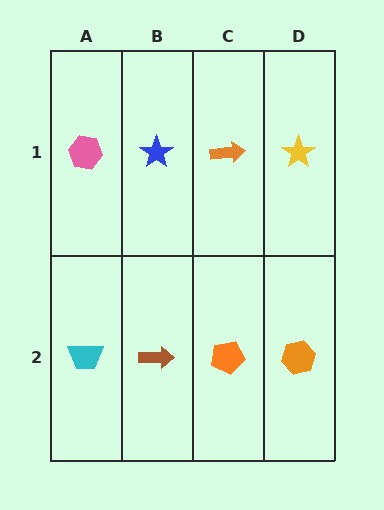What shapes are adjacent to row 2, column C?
An orange arrow (row 1, column C), a brown arrow (row 2, column B), an orange hexagon (row 2, column D).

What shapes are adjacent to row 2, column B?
A blue star (row 1, column B), a cyan trapezoid (row 2, column A), an orange pentagon (row 2, column C).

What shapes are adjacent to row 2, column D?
A yellow star (row 1, column D), an orange pentagon (row 2, column C).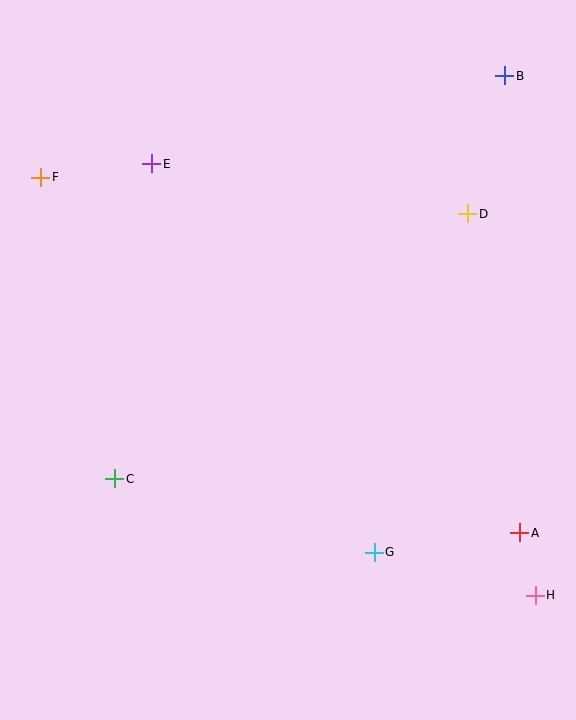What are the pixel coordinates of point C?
Point C is at (114, 479).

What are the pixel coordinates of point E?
Point E is at (152, 164).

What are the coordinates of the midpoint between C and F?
The midpoint between C and F is at (78, 328).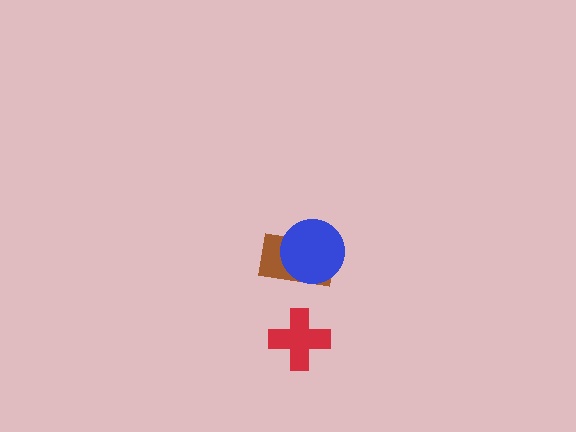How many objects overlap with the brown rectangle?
1 object overlaps with the brown rectangle.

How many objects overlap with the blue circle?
1 object overlaps with the blue circle.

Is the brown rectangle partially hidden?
Yes, it is partially covered by another shape.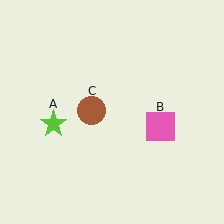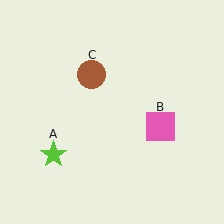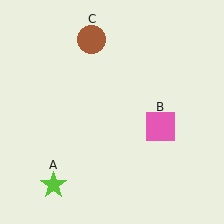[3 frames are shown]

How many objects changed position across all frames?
2 objects changed position: lime star (object A), brown circle (object C).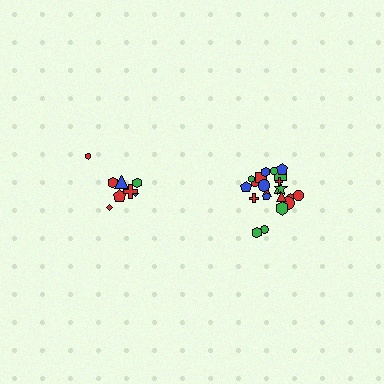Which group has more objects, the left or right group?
The right group.